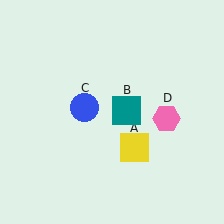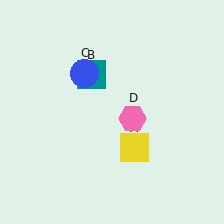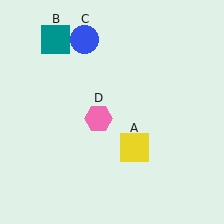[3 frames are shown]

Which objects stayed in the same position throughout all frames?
Yellow square (object A) remained stationary.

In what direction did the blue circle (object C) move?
The blue circle (object C) moved up.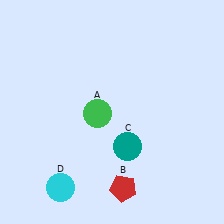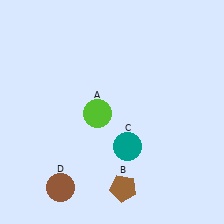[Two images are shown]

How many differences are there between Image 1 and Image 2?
There are 3 differences between the two images.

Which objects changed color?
A changed from green to lime. B changed from red to brown. D changed from cyan to brown.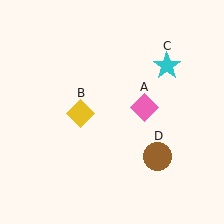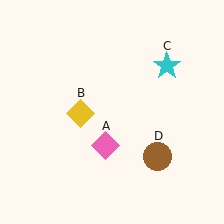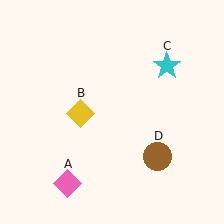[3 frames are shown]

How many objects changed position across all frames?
1 object changed position: pink diamond (object A).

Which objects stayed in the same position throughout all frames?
Yellow diamond (object B) and cyan star (object C) and brown circle (object D) remained stationary.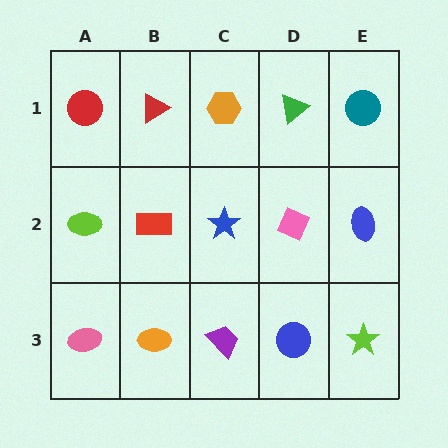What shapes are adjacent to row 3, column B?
A red rectangle (row 2, column B), a pink ellipse (row 3, column A), a purple trapezoid (row 3, column C).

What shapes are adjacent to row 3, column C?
A blue star (row 2, column C), an orange ellipse (row 3, column B), a blue circle (row 3, column D).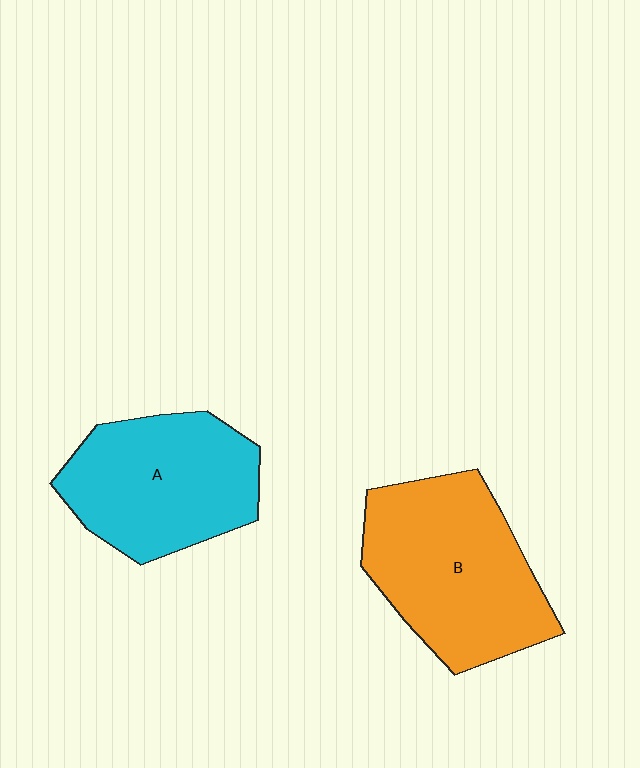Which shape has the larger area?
Shape B (orange).